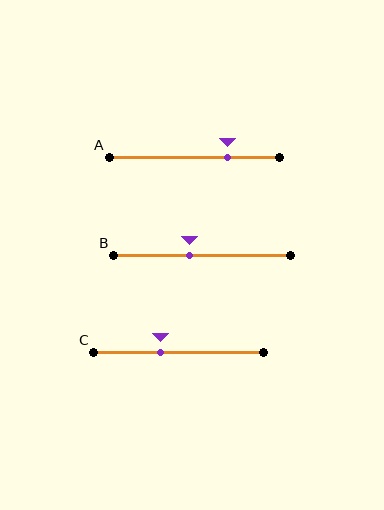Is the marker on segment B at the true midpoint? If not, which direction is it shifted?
No, the marker on segment B is shifted to the left by about 7% of the segment length.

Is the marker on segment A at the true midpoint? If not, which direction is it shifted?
No, the marker on segment A is shifted to the right by about 19% of the segment length.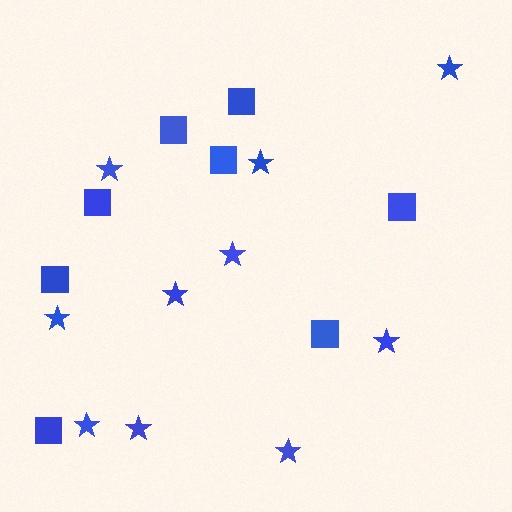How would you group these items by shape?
There are 2 groups: one group of stars (10) and one group of squares (8).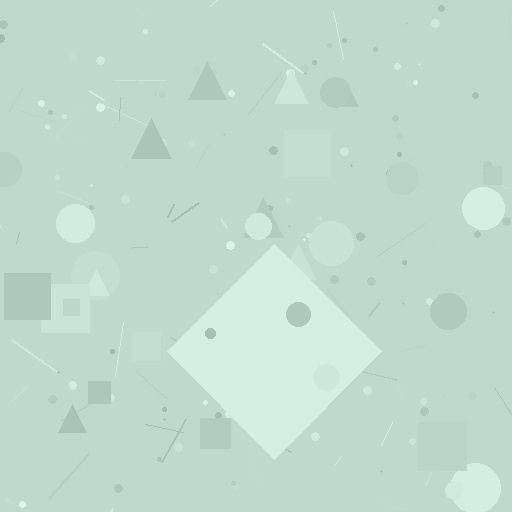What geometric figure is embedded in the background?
A diamond is embedded in the background.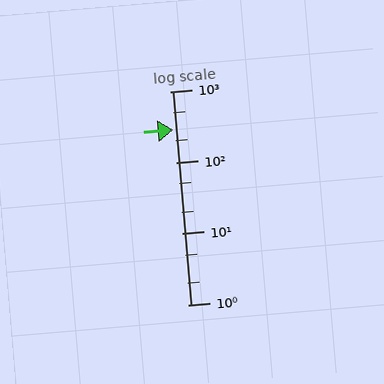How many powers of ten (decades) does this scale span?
The scale spans 3 decades, from 1 to 1000.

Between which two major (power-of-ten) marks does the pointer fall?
The pointer is between 100 and 1000.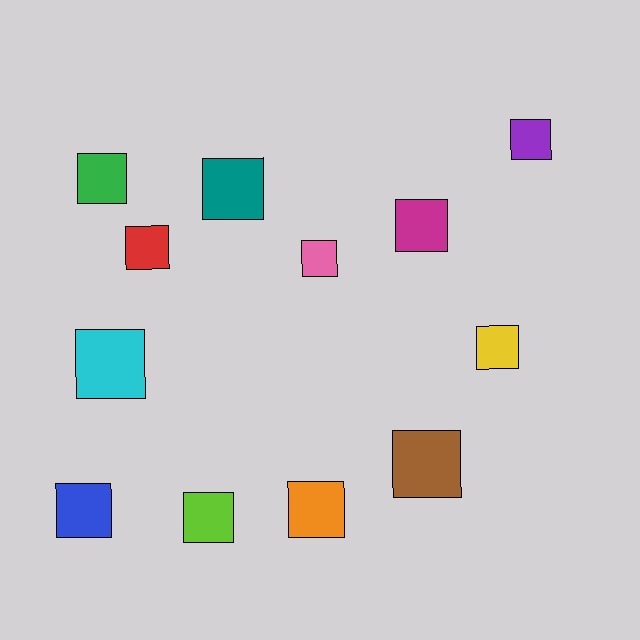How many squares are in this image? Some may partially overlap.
There are 12 squares.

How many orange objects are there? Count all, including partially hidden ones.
There is 1 orange object.